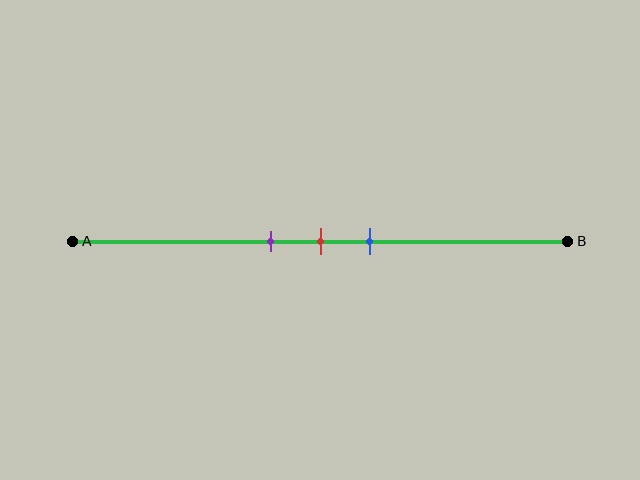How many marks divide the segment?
There are 3 marks dividing the segment.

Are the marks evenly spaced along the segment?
Yes, the marks are approximately evenly spaced.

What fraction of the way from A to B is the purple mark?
The purple mark is approximately 40% (0.4) of the way from A to B.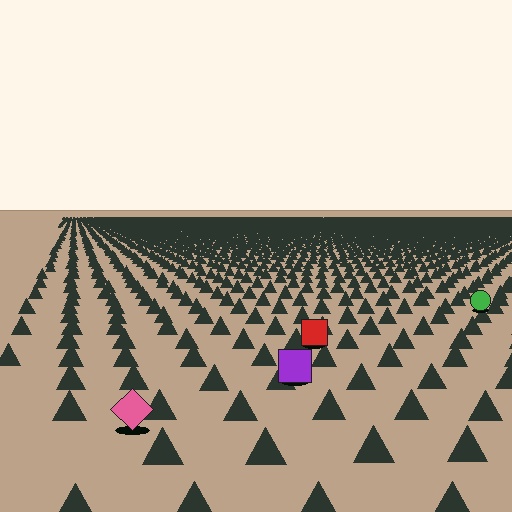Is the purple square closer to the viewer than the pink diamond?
No. The pink diamond is closer — you can tell from the texture gradient: the ground texture is coarser near it.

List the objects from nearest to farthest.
From nearest to farthest: the pink diamond, the purple square, the red square, the green circle.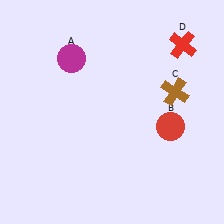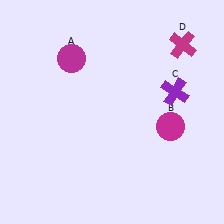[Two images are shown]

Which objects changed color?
B changed from red to magenta. C changed from brown to purple. D changed from red to magenta.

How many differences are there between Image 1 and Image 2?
There are 3 differences between the two images.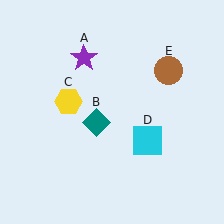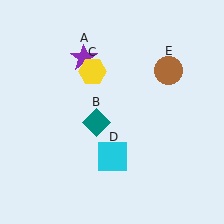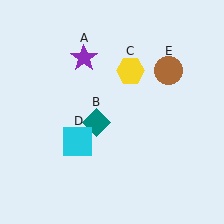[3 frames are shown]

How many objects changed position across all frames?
2 objects changed position: yellow hexagon (object C), cyan square (object D).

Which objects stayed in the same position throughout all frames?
Purple star (object A) and teal diamond (object B) and brown circle (object E) remained stationary.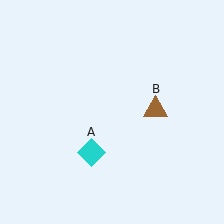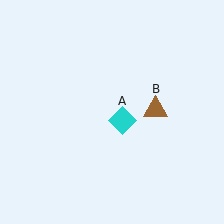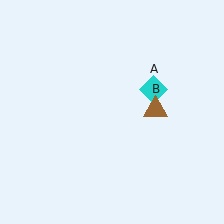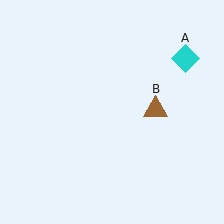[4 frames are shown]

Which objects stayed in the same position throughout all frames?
Brown triangle (object B) remained stationary.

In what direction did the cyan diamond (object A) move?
The cyan diamond (object A) moved up and to the right.